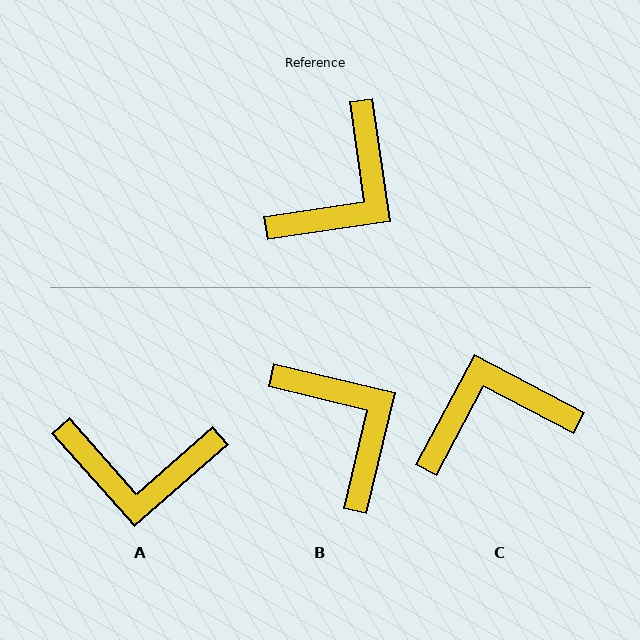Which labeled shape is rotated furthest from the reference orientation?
C, about 144 degrees away.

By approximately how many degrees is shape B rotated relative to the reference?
Approximately 68 degrees counter-clockwise.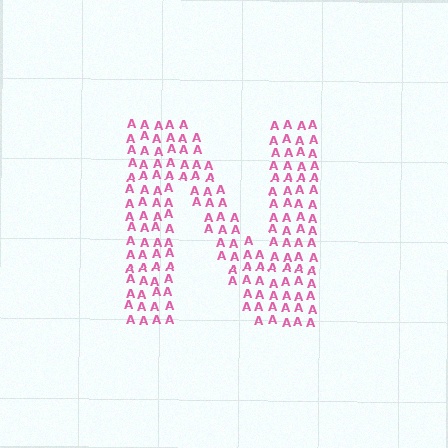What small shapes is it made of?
It is made of small letter A's.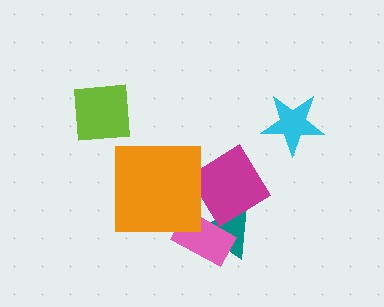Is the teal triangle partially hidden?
Yes, it is partially covered by another shape.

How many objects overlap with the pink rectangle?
2 objects overlap with the pink rectangle.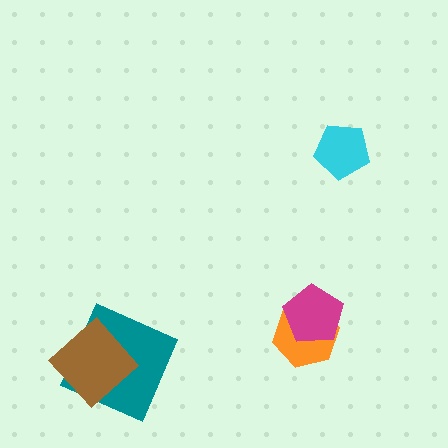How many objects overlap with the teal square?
1 object overlaps with the teal square.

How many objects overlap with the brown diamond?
1 object overlaps with the brown diamond.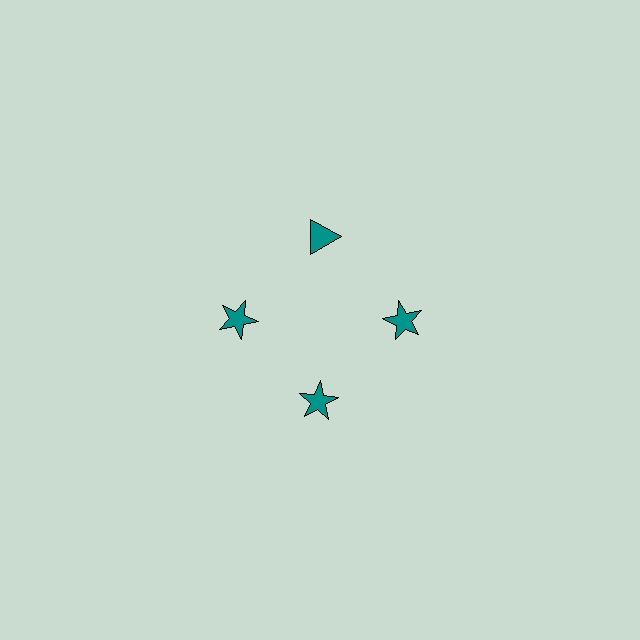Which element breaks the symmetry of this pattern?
The teal triangle at roughly the 12 o'clock position breaks the symmetry. All other shapes are teal stars.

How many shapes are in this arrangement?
There are 4 shapes arranged in a ring pattern.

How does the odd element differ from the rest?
It has a different shape: triangle instead of star.